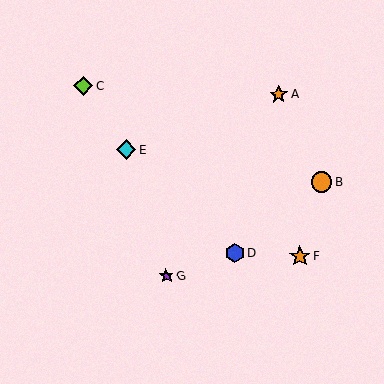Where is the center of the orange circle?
The center of the orange circle is at (321, 182).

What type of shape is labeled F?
Shape F is an orange star.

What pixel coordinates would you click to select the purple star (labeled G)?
Click at (166, 276) to select the purple star G.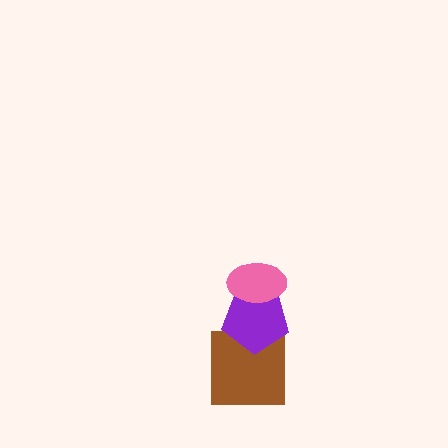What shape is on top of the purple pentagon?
The pink ellipse is on top of the purple pentagon.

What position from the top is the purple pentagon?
The purple pentagon is 2nd from the top.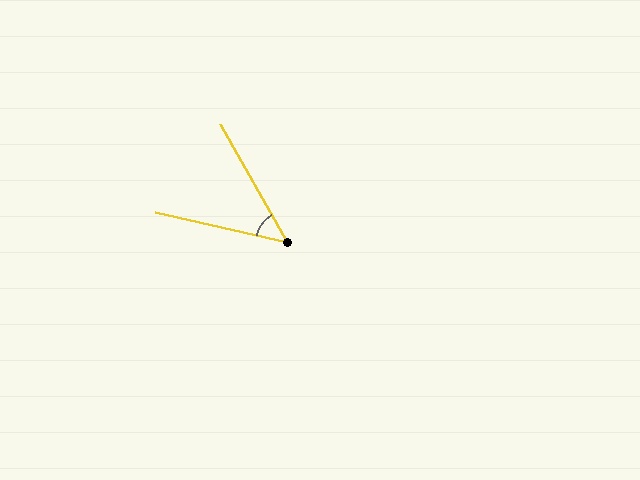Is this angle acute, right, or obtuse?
It is acute.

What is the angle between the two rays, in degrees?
Approximately 47 degrees.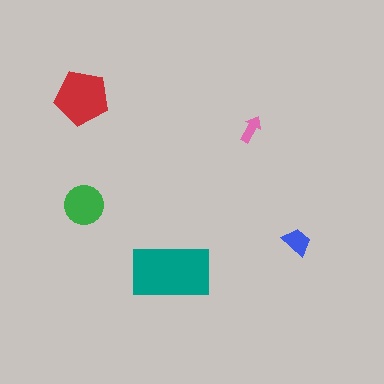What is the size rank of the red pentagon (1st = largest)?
2nd.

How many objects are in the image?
There are 5 objects in the image.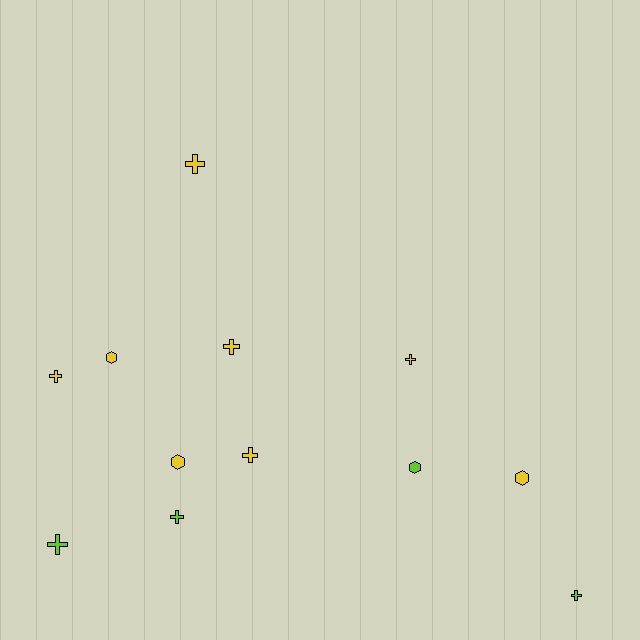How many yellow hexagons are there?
There are 3 yellow hexagons.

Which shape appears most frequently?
Cross, with 8 objects.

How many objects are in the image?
There are 12 objects.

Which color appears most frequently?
Yellow, with 8 objects.